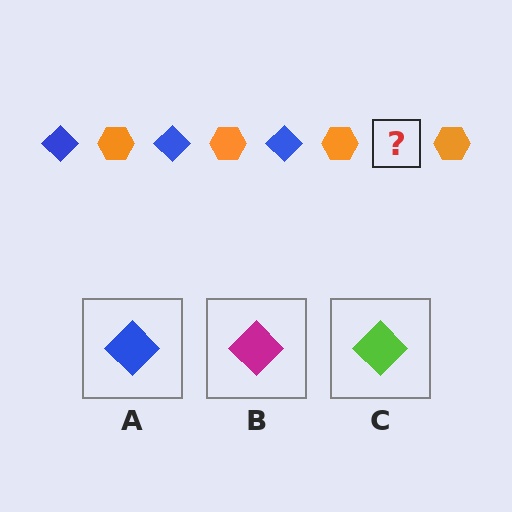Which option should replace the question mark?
Option A.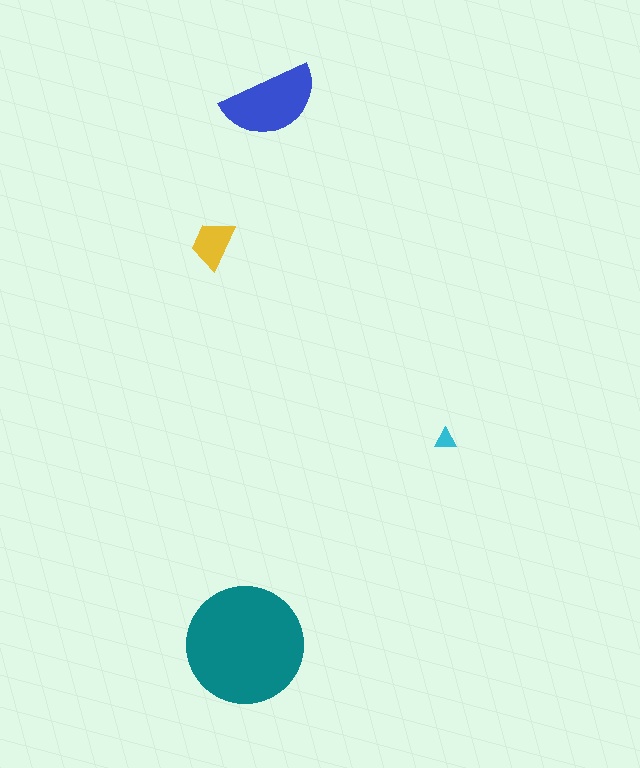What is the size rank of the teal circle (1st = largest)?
1st.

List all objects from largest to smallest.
The teal circle, the blue semicircle, the yellow trapezoid, the cyan triangle.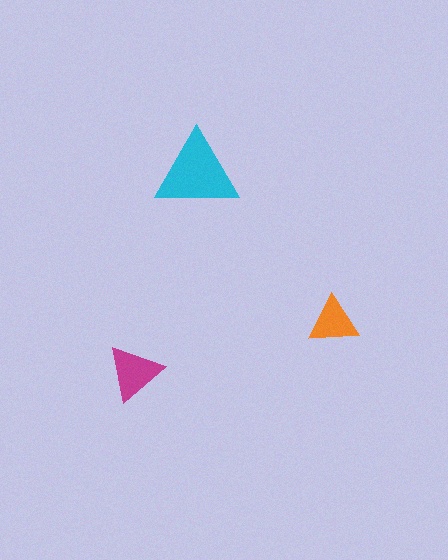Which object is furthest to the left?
The magenta triangle is leftmost.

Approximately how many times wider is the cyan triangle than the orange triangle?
About 1.5 times wider.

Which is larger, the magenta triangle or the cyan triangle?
The cyan one.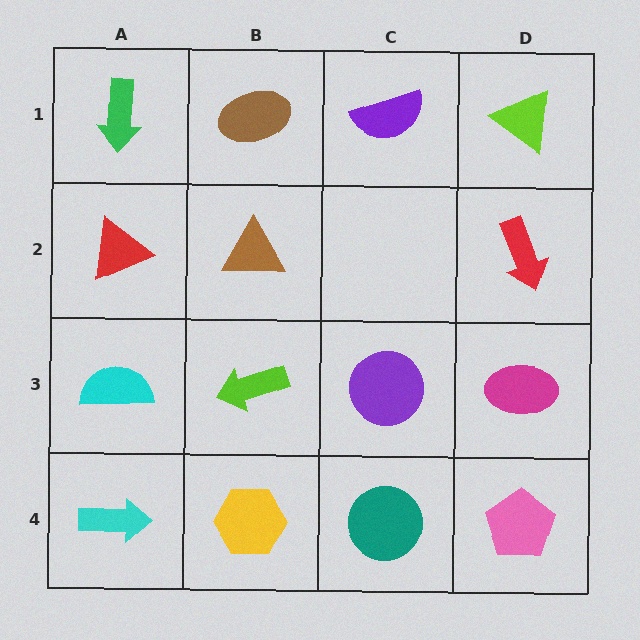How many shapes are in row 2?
3 shapes.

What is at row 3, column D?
A magenta ellipse.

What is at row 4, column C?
A teal circle.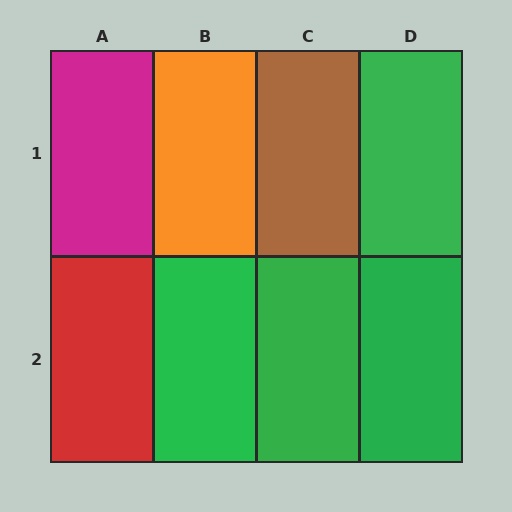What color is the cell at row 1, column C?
Brown.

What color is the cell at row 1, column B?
Orange.